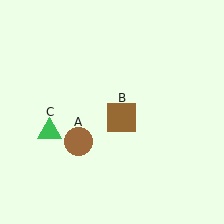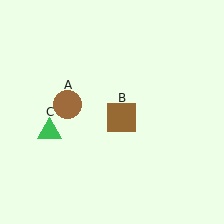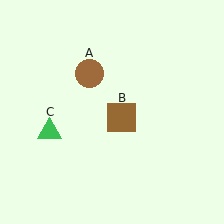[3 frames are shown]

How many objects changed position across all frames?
1 object changed position: brown circle (object A).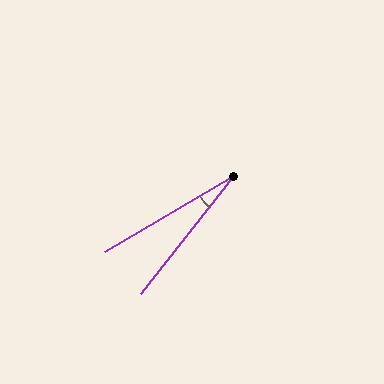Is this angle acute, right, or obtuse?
It is acute.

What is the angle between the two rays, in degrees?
Approximately 21 degrees.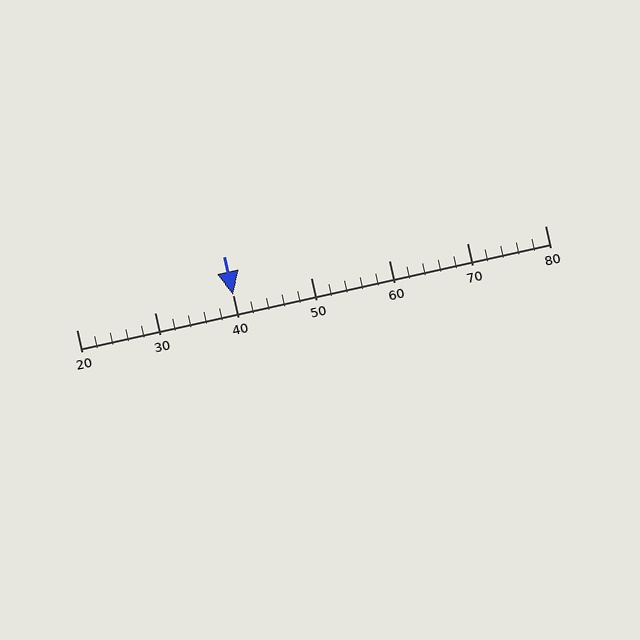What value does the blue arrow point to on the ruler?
The blue arrow points to approximately 40.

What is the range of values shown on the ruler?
The ruler shows values from 20 to 80.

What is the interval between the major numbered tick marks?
The major tick marks are spaced 10 units apart.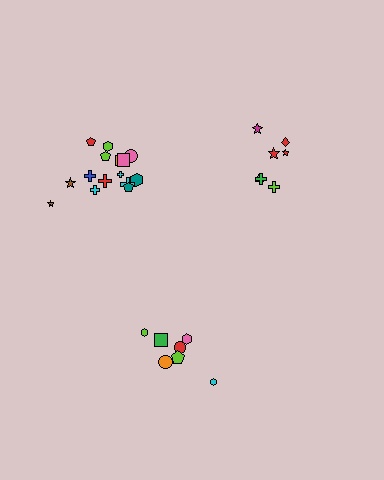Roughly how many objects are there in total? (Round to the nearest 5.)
Roughly 30 objects in total.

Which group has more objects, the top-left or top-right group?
The top-left group.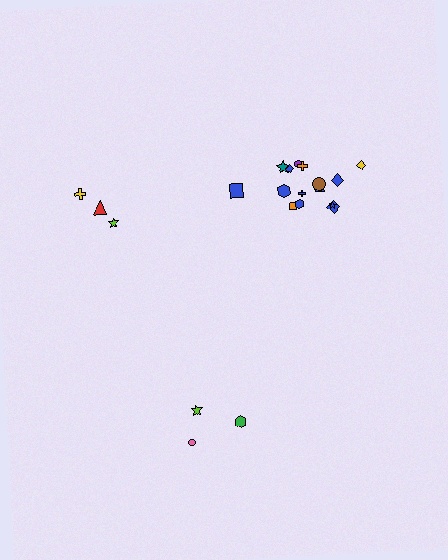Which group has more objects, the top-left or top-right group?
The top-right group.